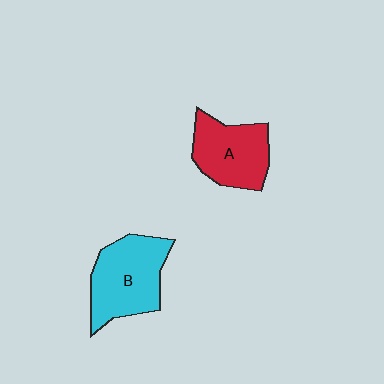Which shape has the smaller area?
Shape A (red).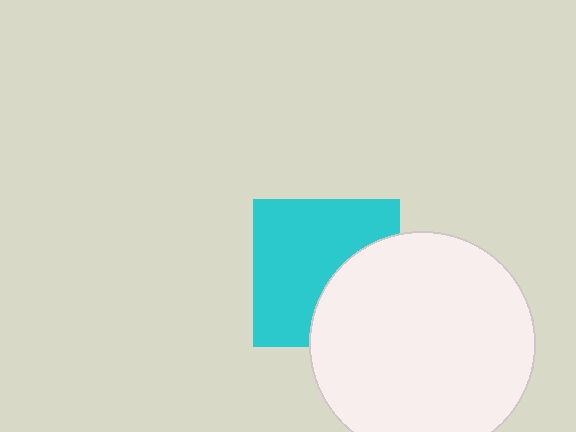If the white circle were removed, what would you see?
You would see the complete cyan square.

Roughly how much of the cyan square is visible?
About half of it is visible (roughly 64%).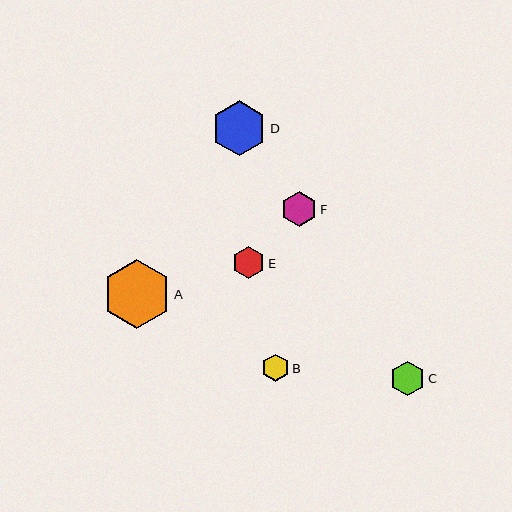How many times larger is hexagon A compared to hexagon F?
Hexagon A is approximately 2.0 times the size of hexagon F.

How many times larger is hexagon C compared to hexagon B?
Hexagon C is approximately 1.3 times the size of hexagon B.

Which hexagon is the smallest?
Hexagon B is the smallest with a size of approximately 27 pixels.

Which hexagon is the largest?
Hexagon A is the largest with a size of approximately 68 pixels.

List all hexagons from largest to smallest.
From largest to smallest: A, D, F, C, E, B.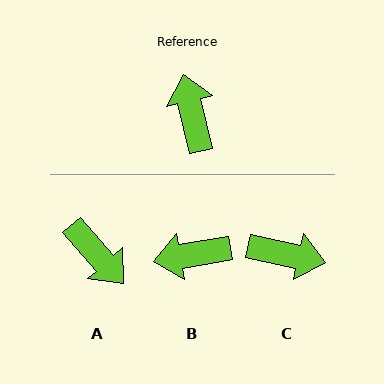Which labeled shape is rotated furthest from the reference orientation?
A, about 151 degrees away.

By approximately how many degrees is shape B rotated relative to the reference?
Approximately 87 degrees counter-clockwise.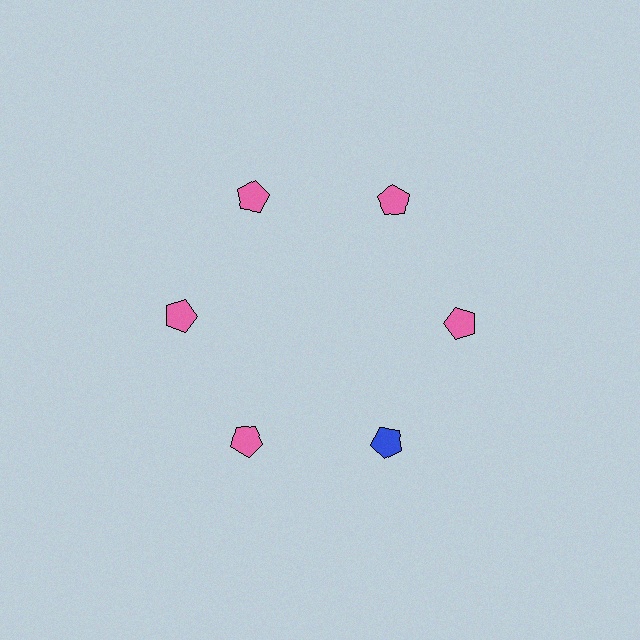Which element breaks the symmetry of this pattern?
The blue pentagon at roughly the 5 o'clock position breaks the symmetry. All other shapes are pink pentagons.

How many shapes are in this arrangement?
There are 6 shapes arranged in a ring pattern.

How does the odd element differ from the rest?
It has a different color: blue instead of pink.